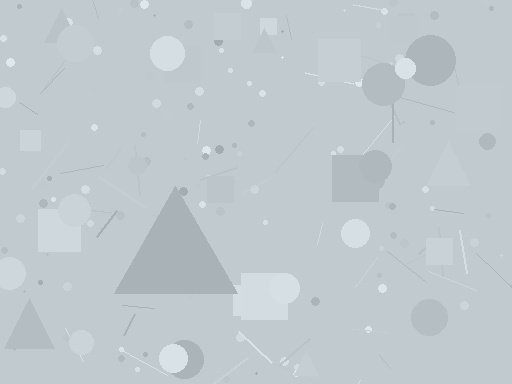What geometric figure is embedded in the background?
A triangle is embedded in the background.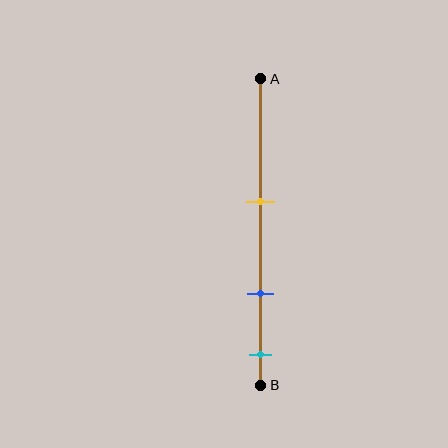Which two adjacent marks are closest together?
The blue and cyan marks are the closest adjacent pair.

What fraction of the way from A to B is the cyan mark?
The cyan mark is approximately 90% (0.9) of the way from A to B.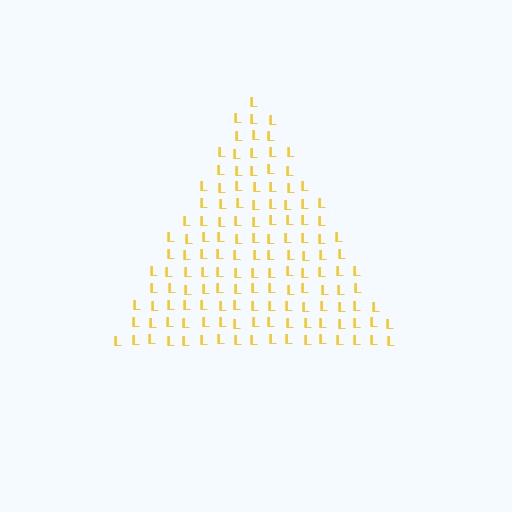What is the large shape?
The large shape is a triangle.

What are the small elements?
The small elements are letter L's.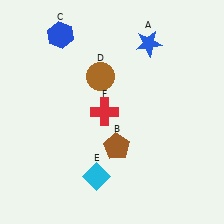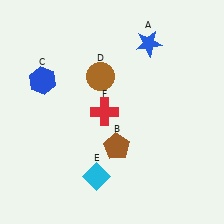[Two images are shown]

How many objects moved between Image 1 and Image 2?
1 object moved between the two images.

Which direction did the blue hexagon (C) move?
The blue hexagon (C) moved down.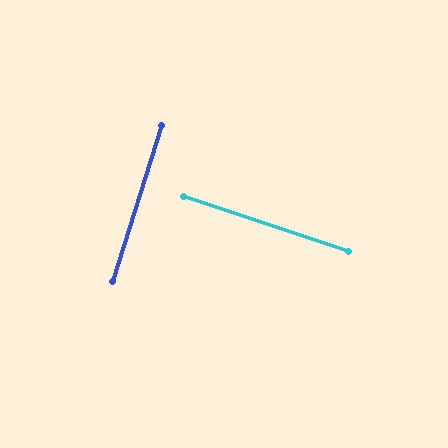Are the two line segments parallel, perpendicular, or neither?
Perpendicular — they meet at approximately 89°.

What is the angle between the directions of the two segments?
Approximately 89 degrees.